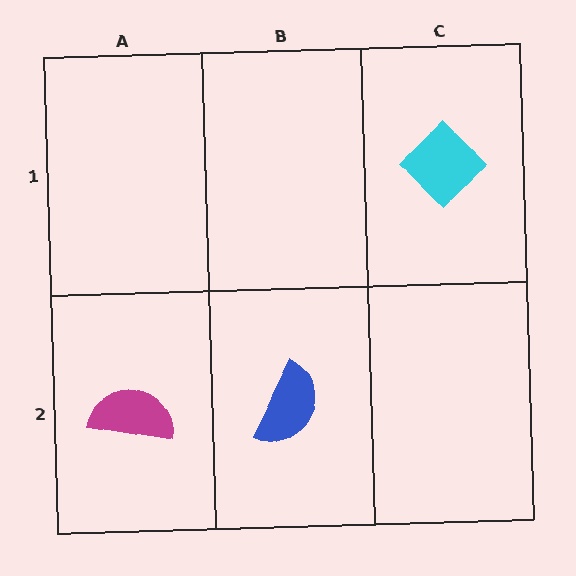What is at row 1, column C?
A cyan diamond.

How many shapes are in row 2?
2 shapes.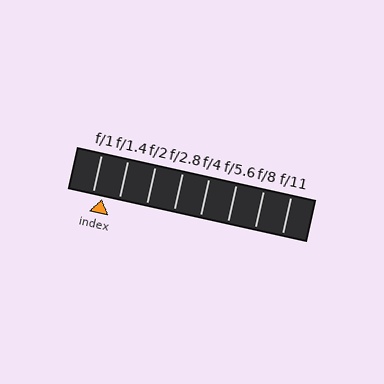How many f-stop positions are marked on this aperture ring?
There are 8 f-stop positions marked.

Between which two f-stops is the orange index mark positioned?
The index mark is between f/1 and f/1.4.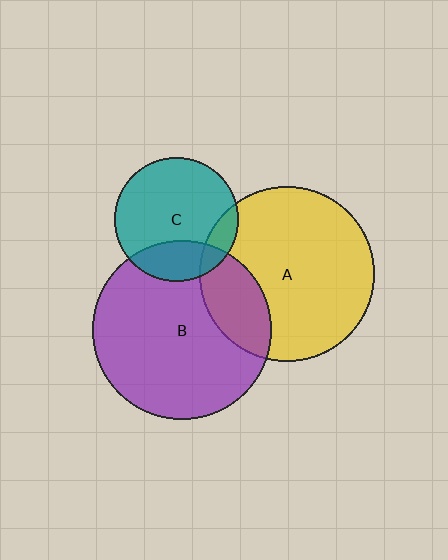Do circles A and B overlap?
Yes.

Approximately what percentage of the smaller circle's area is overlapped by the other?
Approximately 20%.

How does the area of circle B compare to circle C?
Approximately 2.1 times.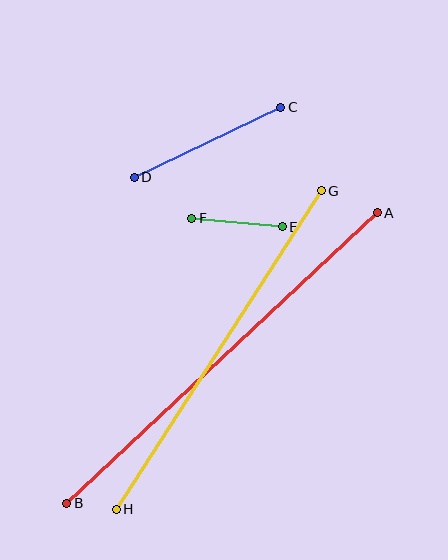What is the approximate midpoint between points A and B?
The midpoint is at approximately (222, 358) pixels.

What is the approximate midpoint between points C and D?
The midpoint is at approximately (207, 142) pixels.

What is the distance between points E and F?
The distance is approximately 91 pixels.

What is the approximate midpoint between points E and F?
The midpoint is at approximately (237, 223) pixels.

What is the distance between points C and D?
The distance is approximately 163 pixels.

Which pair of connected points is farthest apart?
Points A and B are farthest apart.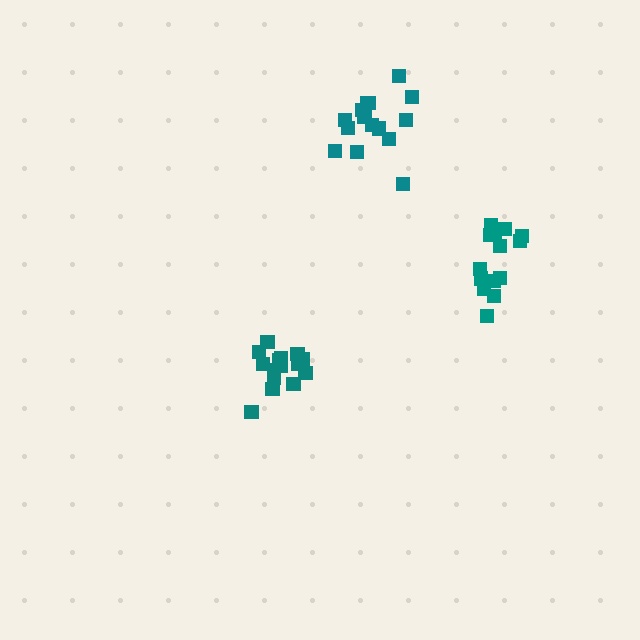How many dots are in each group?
Group 1: 15 dots, Group 2: 15 dots, Group 3: 14 dots (44 total).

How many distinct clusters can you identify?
There are 3 distinct clusters.